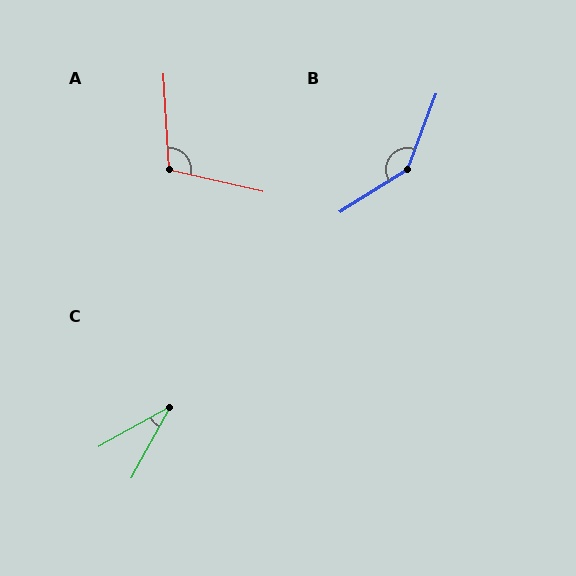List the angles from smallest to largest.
C (32°), A (106°), B (143°).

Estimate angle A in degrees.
Approximately 106 degrees.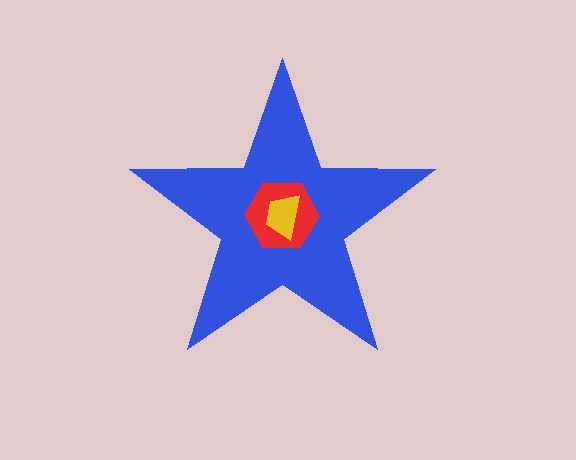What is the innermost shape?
The yellow trapezoid.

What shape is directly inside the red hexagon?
The yellow trapezoid.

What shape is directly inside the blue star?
The red hexagon.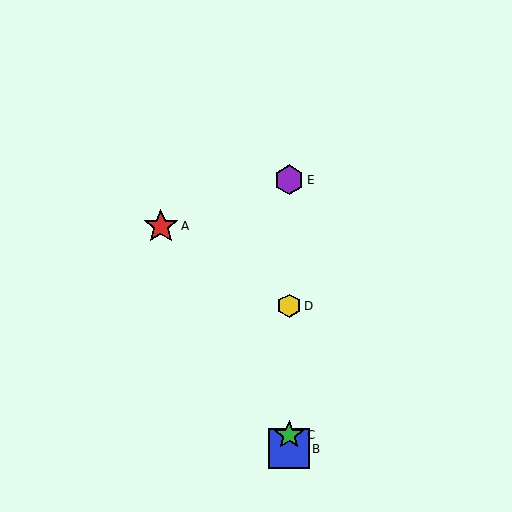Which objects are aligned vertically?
Objects B, C, D, E are aligned vertically.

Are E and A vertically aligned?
No, E is at x≈289 and A is at x≈161.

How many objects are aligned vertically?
4 objects (B, C, D, E) are aligned vertically.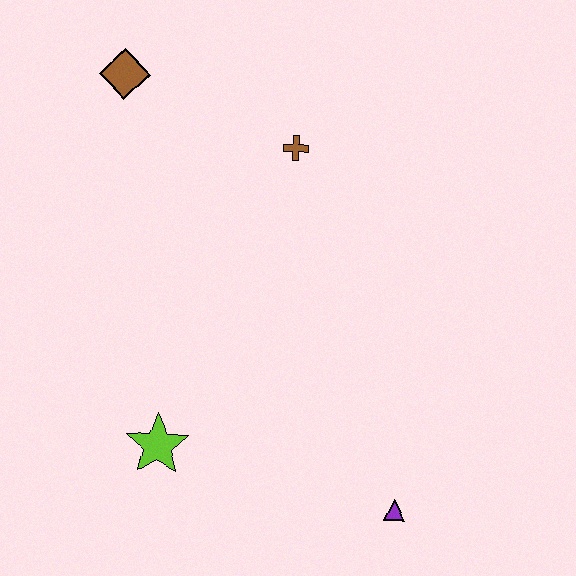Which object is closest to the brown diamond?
The brown cross is closest to the brown diamond.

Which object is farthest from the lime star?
The brown diamond is farthest from the lime star.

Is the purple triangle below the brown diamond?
Yes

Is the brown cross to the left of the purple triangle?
Yes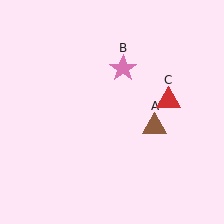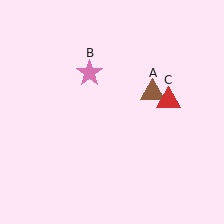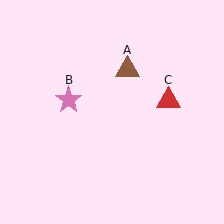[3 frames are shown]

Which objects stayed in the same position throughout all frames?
Red triangle (object C) remained stationary.